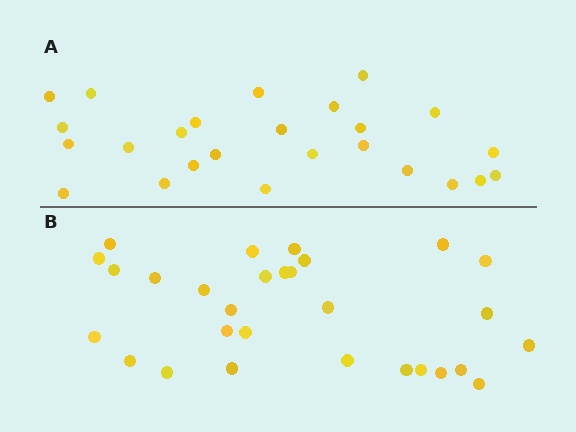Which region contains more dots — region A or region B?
Region B (the bottom region) has more dots.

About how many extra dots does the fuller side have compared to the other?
Region B has about 4 more dots than region A.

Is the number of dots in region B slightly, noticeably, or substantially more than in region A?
Region B has only slightly more — the two regions are fairly close. The ratio is roughly 1.2 to 1.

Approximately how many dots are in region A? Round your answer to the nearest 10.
About 20 dots. (The exact count is 25, which rounds to 20.)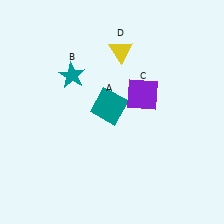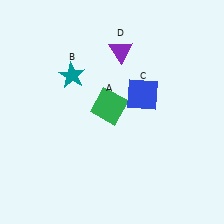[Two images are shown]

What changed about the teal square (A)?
In Image 1, A is teal. In Image 2, it changed to green.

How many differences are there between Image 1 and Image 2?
There are 3 differences between the two images.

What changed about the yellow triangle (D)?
In Image 1, D is yellow. In Image 2, it changed to purple.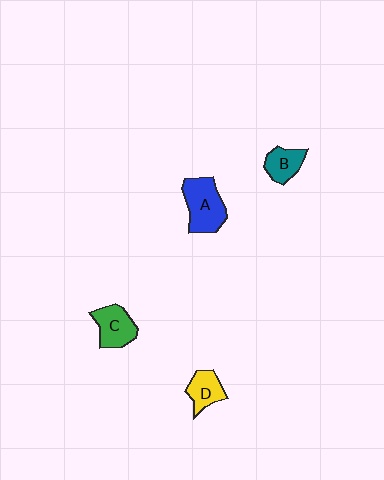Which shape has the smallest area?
Shape B (teal).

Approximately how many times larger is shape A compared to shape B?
Approximately 1.7 times.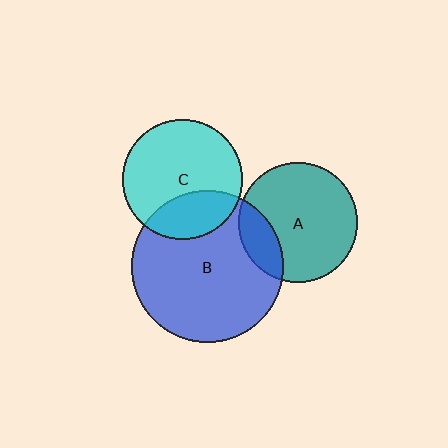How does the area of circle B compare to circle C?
Approximately 1.6 times.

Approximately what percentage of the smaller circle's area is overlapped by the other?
Approximately 30%.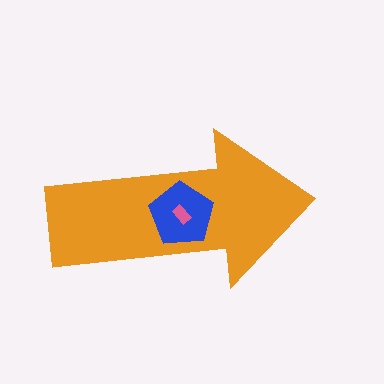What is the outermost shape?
The orange arrow.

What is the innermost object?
The pink rectangle.